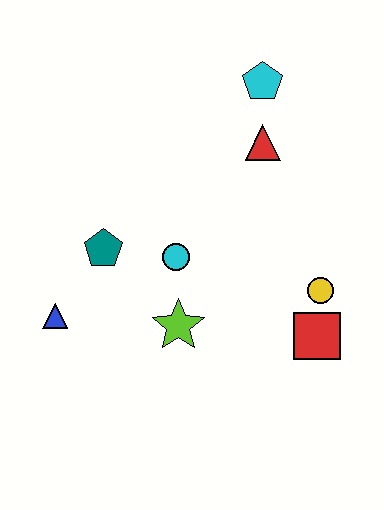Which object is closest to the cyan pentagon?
The red triangle is closest to the cyan pentagon.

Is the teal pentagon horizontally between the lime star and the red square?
No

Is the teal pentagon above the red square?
Yes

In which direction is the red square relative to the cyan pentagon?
The red square is below the cyan pentagon.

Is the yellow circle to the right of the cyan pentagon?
Yes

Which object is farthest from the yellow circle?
The blue triangle is farthest from the yellow circle.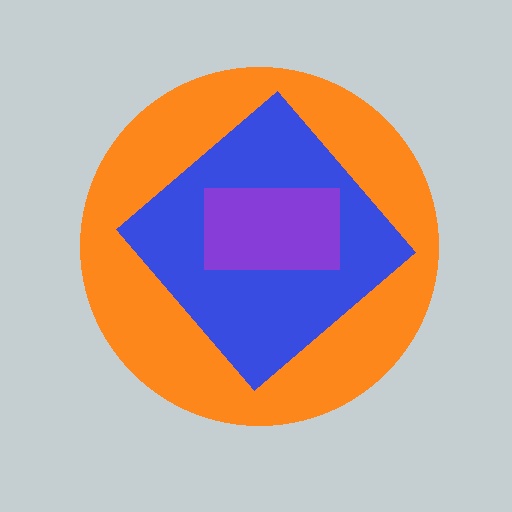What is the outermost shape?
The orange circle.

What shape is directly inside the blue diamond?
The purple rectangle.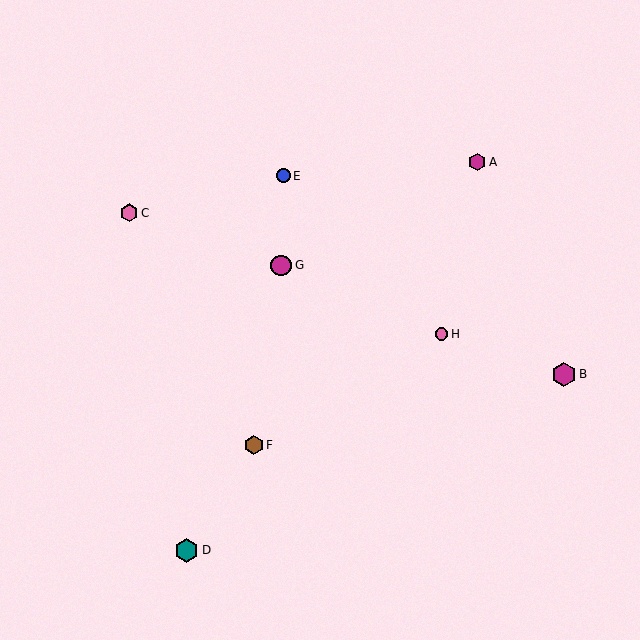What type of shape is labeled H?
Shape H is a pink circle.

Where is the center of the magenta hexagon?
The center of the magenta hexagon is at (477, 162).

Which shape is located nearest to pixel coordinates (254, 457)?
The brown hexagon (labeled F) at (254, 445) is nearest to that location.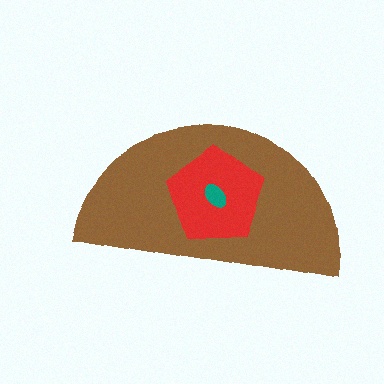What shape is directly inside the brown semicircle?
The red pentagon.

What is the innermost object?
The teal ellipse.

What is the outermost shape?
The brown semicircle.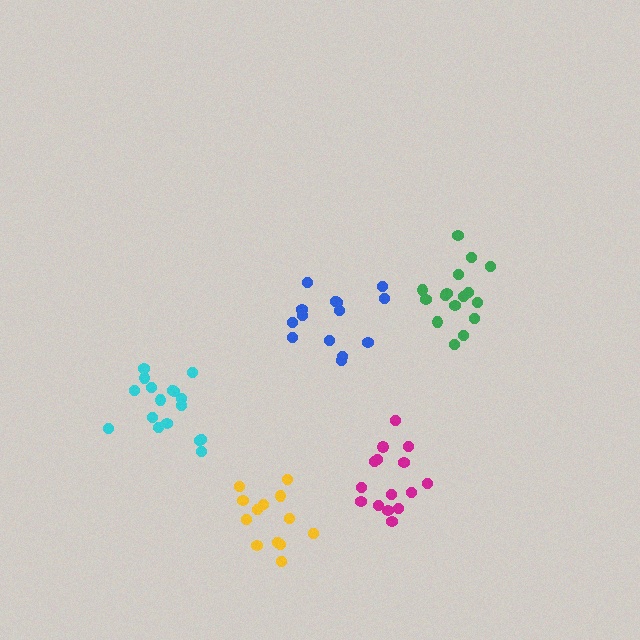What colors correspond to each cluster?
The clusters are colored: cyan, green, blue, magenta, yellow.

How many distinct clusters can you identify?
There are 5 distinct clusters.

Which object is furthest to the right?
The green cluster is rightmost.